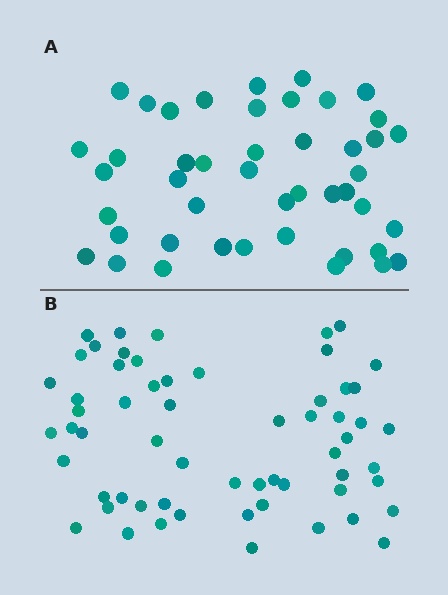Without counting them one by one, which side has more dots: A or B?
Region B (the bottom region) has more dots.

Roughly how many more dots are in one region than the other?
Region B has approximately 15 more dots than region A.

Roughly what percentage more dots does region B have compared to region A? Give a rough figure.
About 35% more.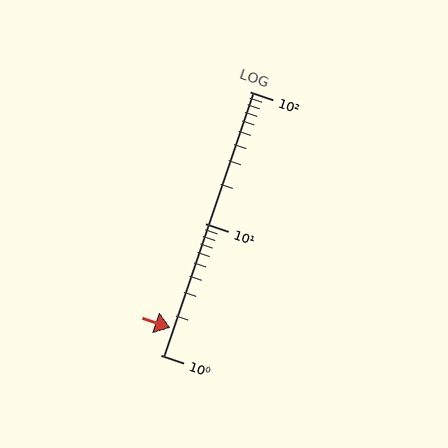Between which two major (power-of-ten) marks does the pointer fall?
The pointer is between 1 and 10.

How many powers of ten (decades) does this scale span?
The scale spans 2 decades, from 1 to 100.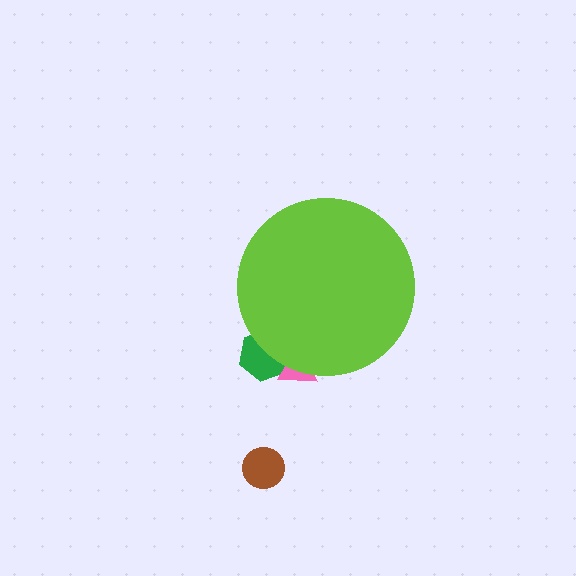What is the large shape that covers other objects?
A lime circle.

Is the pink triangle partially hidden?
Yes, the pink triangle is partially hidden behind the lime circle.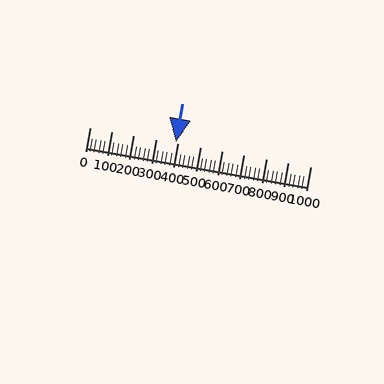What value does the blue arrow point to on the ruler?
The blue arrow points to approximately 393.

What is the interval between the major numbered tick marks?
The major tick marks are spaced 100 units apart.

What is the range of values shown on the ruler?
The ruler shows values from 0 to 1000.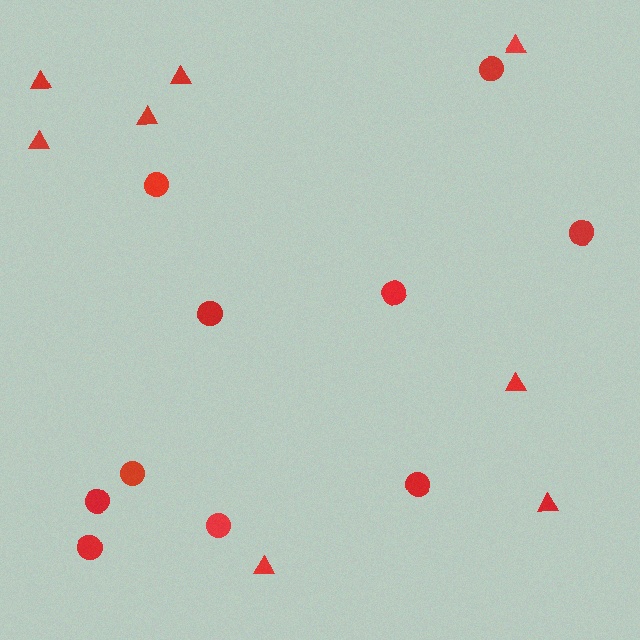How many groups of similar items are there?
There are 2 groups: one group of circles (10) and one group of triangles (8).